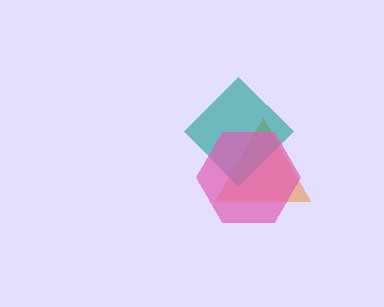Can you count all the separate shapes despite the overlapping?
Yes, there are 3 separate shapes.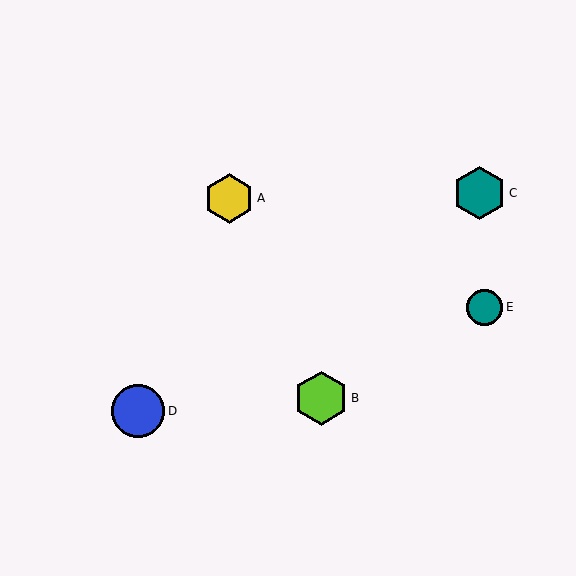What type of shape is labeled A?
Shape A is a yellow hexagon.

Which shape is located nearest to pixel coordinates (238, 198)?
The yellow hexagon (labeled A) at (229, 198) is nearest to that location.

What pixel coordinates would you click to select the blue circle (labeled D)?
Click at (138, 411) to select the blue circle D.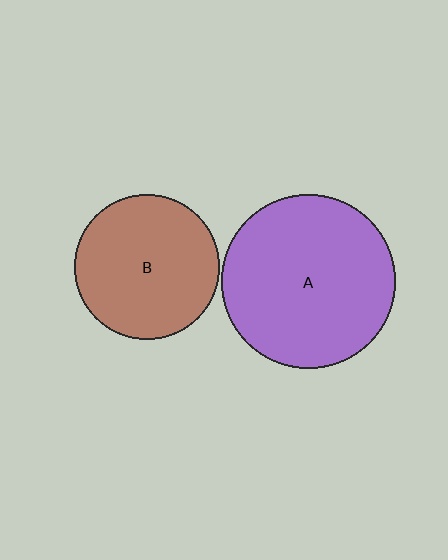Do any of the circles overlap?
No, none of the circles overlap.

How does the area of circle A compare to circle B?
Approximately 1.4 times.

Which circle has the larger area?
Circle A (purple).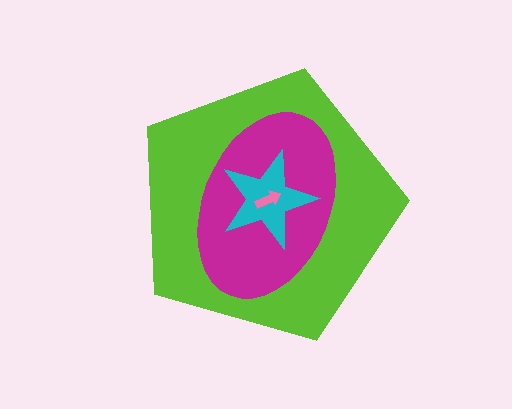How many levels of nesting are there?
4.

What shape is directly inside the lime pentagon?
The magenta ellipse.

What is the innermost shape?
The pink arrow.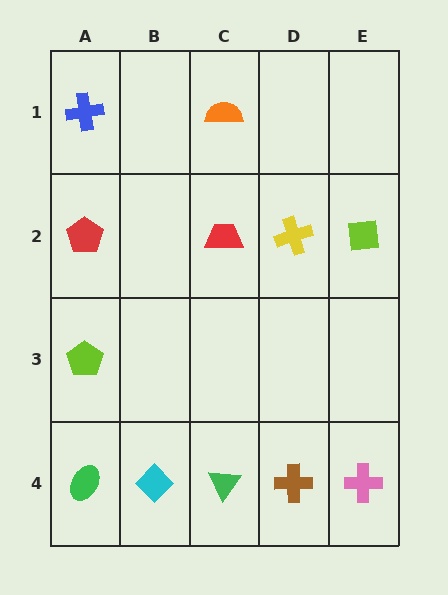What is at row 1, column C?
An orange semicircle.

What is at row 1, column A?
A blue cross.